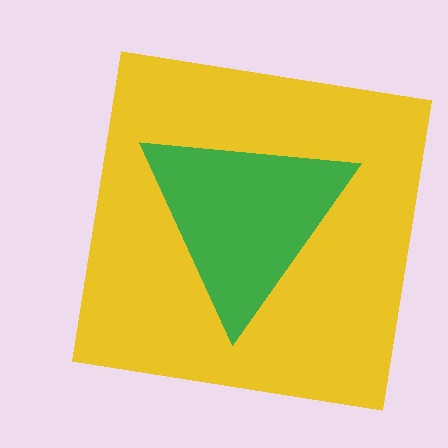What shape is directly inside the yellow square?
The green triangle.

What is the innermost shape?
The green triangle.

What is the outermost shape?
The yellow square.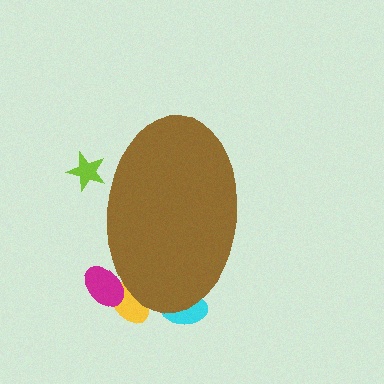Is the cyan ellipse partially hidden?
Yes, the cyan ellipse is partially hidden behind the brown ellipse.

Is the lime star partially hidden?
Yes, the lime star is partially hidden behind the brown ellipse.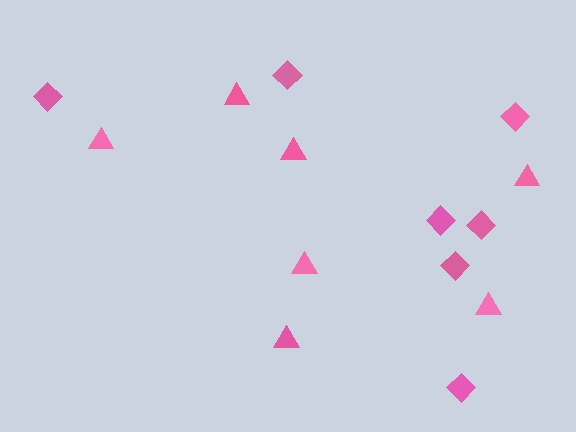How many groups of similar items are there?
There are 2 groups: one group of triangles (7) and one group of diamonds (7).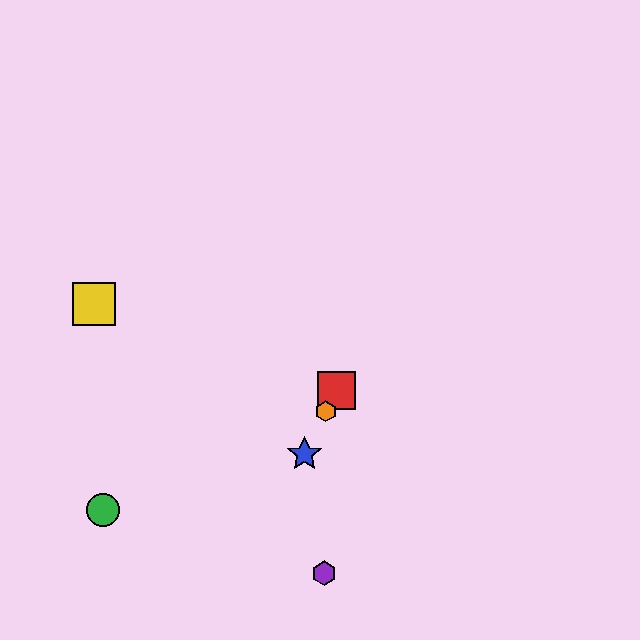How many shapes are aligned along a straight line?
3 shapes (the red square, the blue star, the orange hexagon) are aligned along a straight line.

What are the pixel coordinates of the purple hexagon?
The purple hexagon is at (324, 573).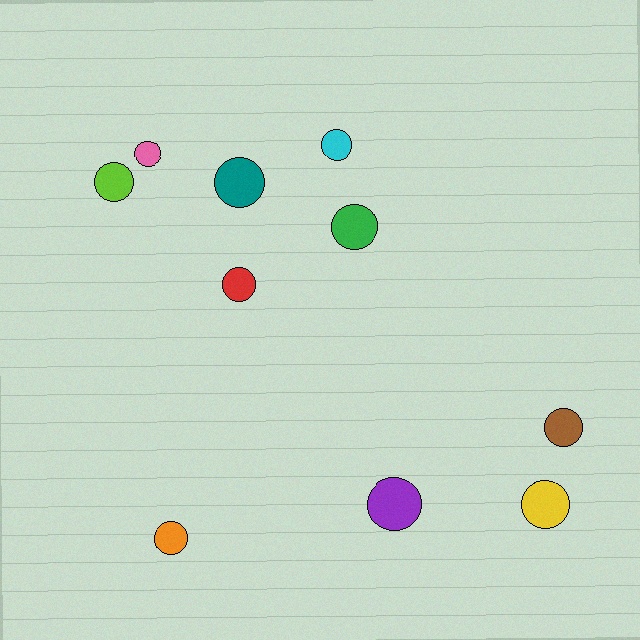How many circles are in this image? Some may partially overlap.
There are 10 circles.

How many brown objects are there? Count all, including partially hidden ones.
There is 1 brown object.